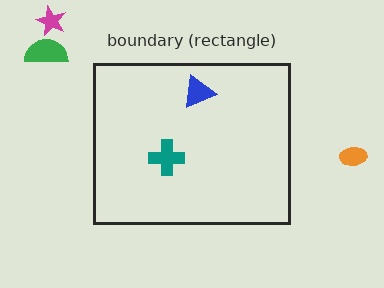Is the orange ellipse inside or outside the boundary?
Outside.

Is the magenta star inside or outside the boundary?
Outside.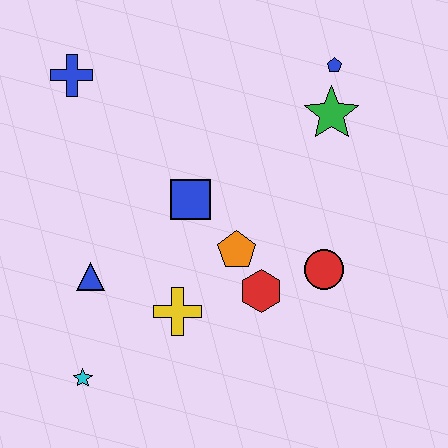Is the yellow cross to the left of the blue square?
Yes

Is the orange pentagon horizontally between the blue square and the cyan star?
No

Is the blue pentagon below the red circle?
No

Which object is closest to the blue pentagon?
The green star is closest to the blue pentagon.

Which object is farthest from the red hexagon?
The blue cross is farthest from the red hexagon.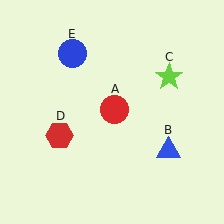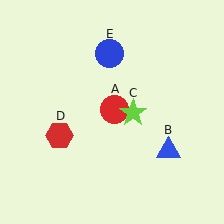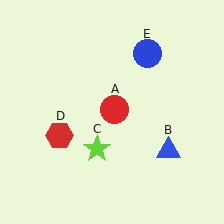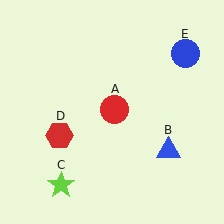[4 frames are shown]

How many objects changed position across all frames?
2 objects changed position: lime star (object C), blue circle (object E).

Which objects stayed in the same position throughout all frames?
Red circle (object A) and blue triangle (object B) and red hexagon (object D) remained stationary.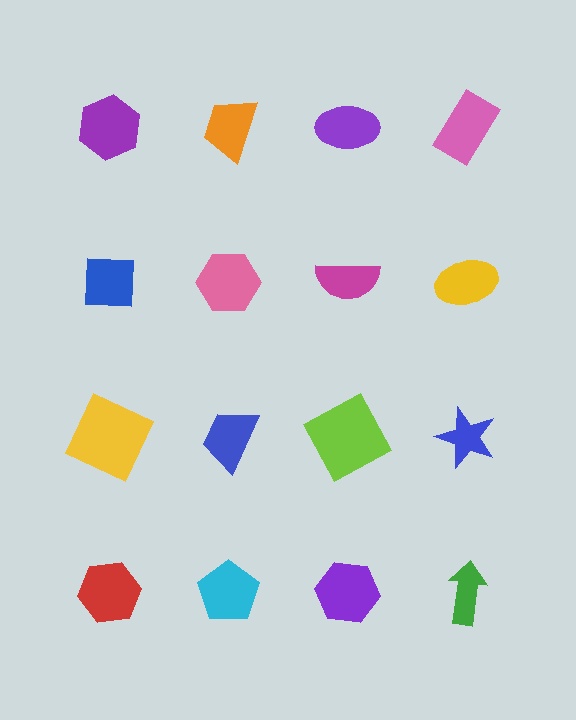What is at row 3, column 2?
A blue trapezoid.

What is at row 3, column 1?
A yellow square.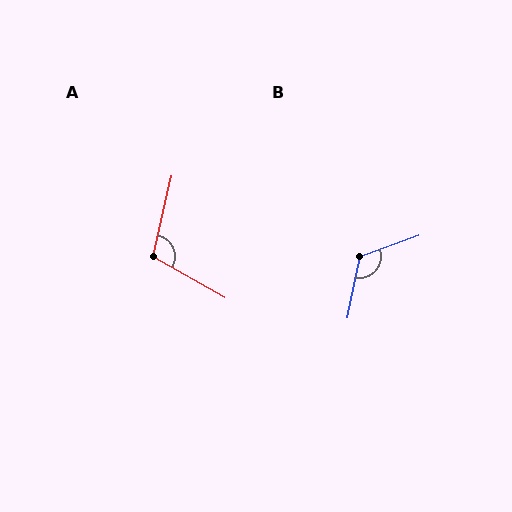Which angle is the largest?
B, at approximately 121 degrees.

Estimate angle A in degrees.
Approximately 106 degrees.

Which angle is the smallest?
A, at approximately 106 degrees.